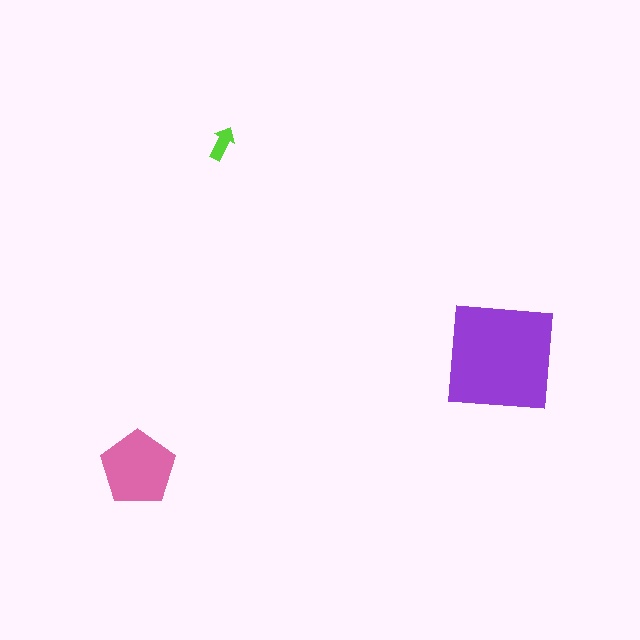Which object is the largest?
The purple square.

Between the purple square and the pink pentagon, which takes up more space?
The purple square.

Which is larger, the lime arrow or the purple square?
The purple square.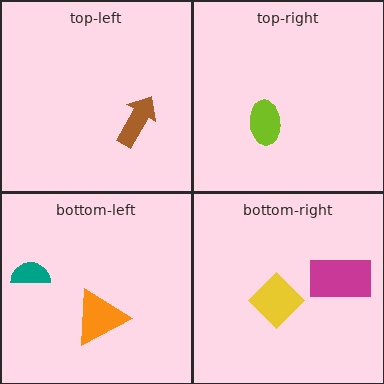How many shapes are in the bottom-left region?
2.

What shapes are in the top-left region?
The brown arrow.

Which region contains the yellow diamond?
The bottom-right region.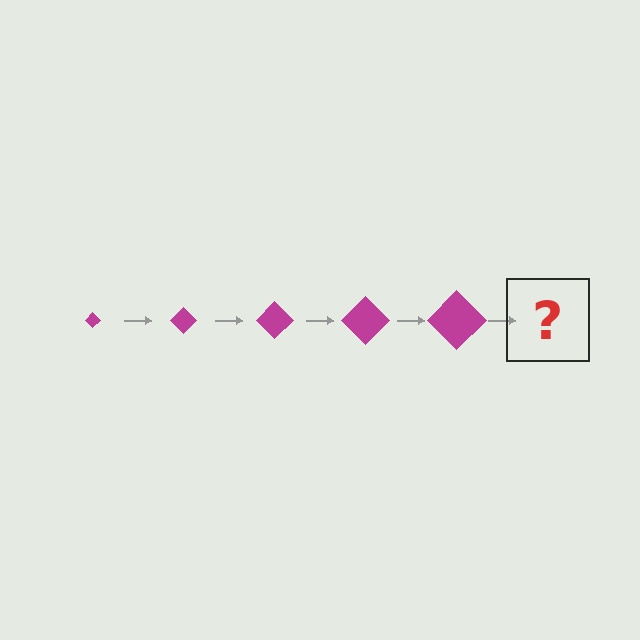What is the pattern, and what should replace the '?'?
The pattern is that the diamond gets progressively larger each step. The '?' should be a magenta diamond, larger than the previous one.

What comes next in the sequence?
The next element should be a magenta diamond, larger than the previous one.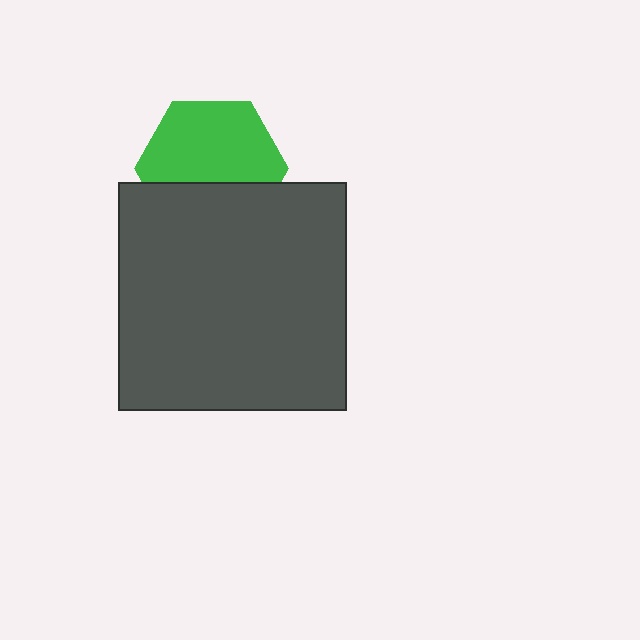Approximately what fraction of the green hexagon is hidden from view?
Roughly 38% of the green hexagon is hidden behind the dark gray square.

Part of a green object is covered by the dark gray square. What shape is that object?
It is a hexagon.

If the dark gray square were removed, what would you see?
You would see the complete green hexagon.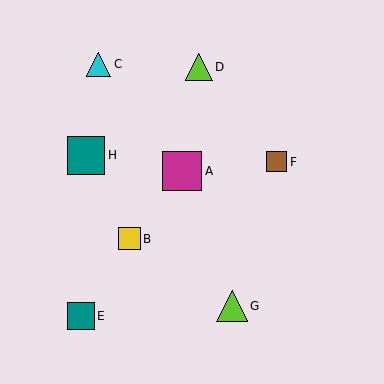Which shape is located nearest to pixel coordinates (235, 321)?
The lime triangle (labeled G) at (232, 306) is nearest to that location.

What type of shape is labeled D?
Shape D is a lime triangle.